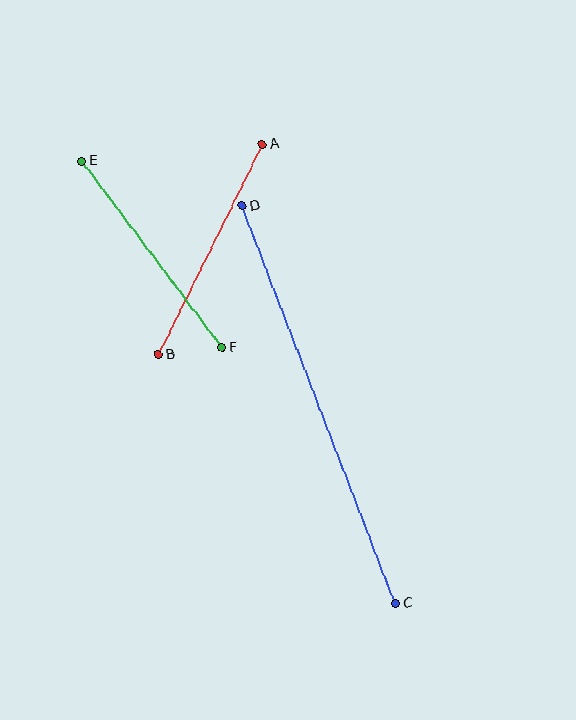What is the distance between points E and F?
The distance is approximately 233 pixels.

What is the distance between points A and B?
The distance is approximately 234 pixels.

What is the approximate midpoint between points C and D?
The midpoint is at approximately (319, 404) pixels.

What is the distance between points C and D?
The distance is approximately 426 pixels.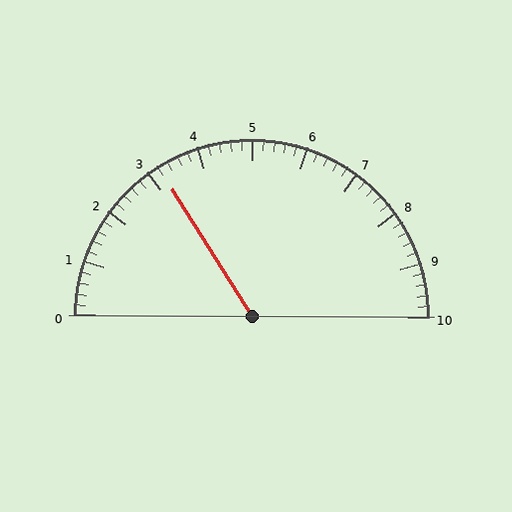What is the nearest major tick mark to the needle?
The nearest major tick mark is 3.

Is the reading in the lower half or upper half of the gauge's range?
The reading is in the lower half of the range (0 to 10).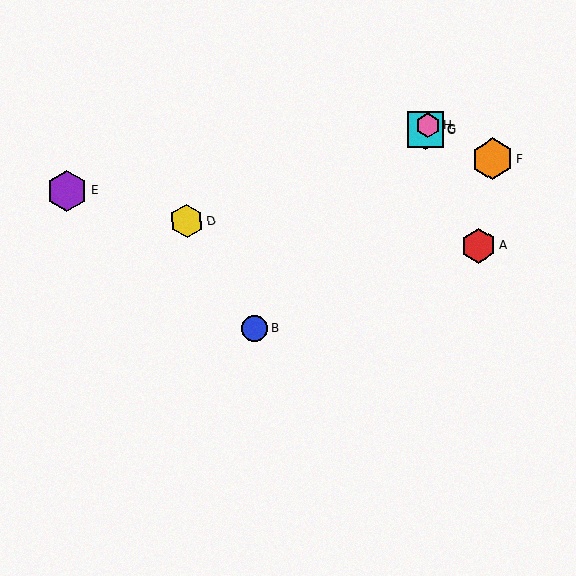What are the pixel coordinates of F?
Object F is at (493, 159).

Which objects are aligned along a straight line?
Objects C, G, H are aligned along a straight line.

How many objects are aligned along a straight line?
3 objects (C, G, H) are aligned along a straight line.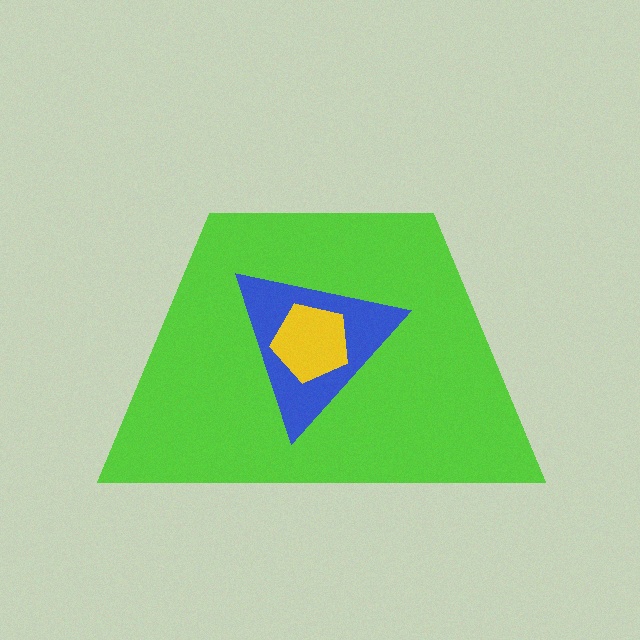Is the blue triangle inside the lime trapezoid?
Yes.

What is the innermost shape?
The yellow pentagon.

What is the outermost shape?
The lime trapezoid.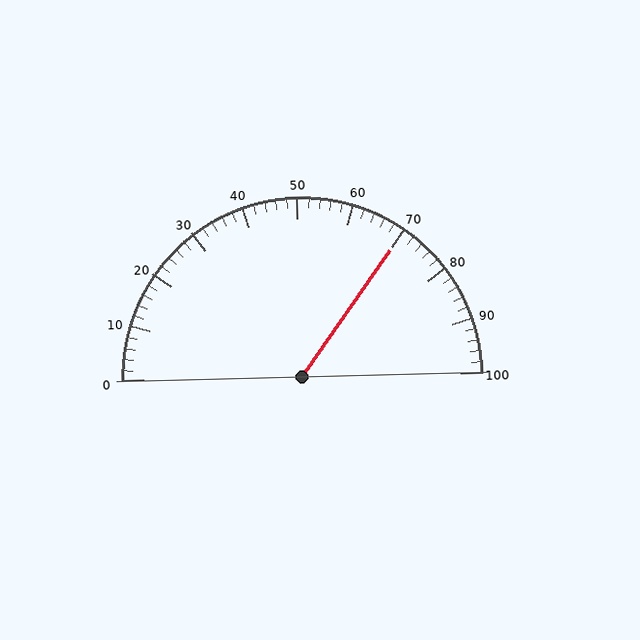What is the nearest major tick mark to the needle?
The nearest major tick mark is 70.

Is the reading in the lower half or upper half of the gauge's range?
The reading is in the upper half of the range (0 to 100).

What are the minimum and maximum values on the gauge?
The gauge ranges from 0 to 100.